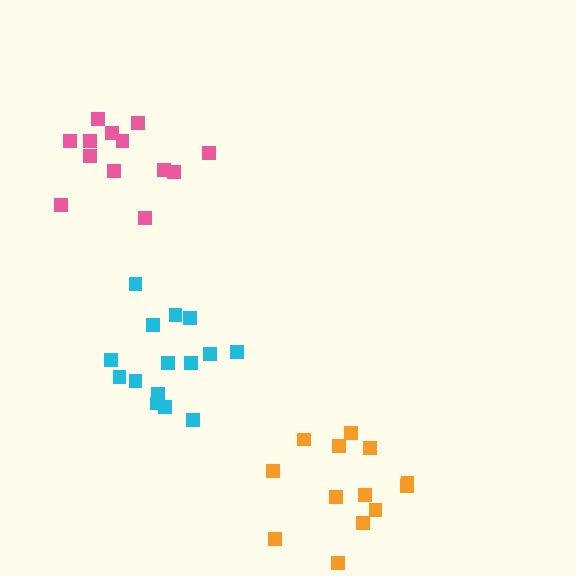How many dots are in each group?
Group 1: 13 dots, Group 2: 15 dots, Group 3: 13 dots (41 total).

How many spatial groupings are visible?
There are 3 spatial groupings.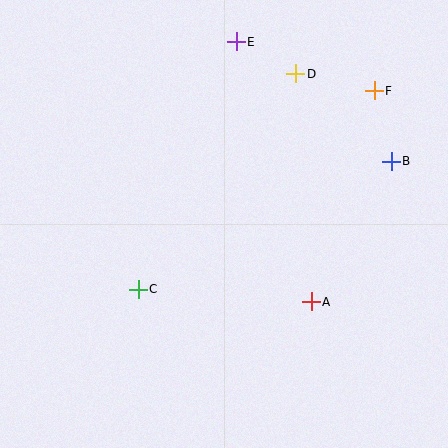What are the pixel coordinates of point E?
Point E is at (236, 42).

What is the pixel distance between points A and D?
The distance between A and D is 228 pixels.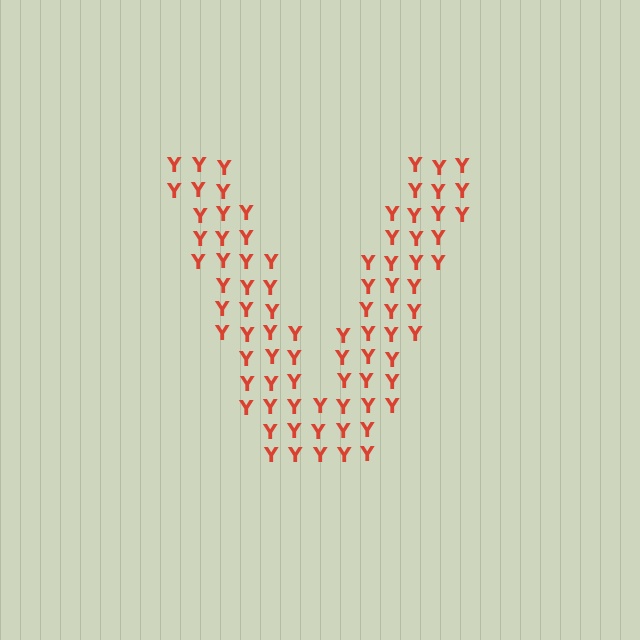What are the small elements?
The small elements are letter Y's.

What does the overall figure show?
The overall figure shows the letter V.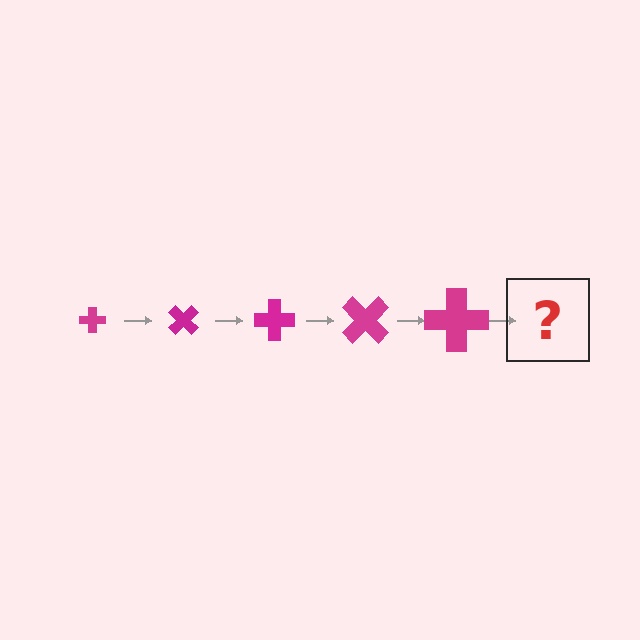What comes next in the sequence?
The next element should be a cross, larger than the previous one and rotated 225 degrees from the start.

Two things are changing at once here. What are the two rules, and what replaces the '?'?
The two rules are that the cross grows larger each step and it rotates 45 degrees each step. The '?' should be a cross, larger than the previous one and rotated 225 degrees from the start.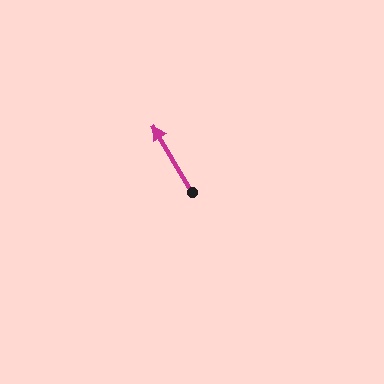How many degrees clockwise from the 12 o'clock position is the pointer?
Approximately 330 degrees.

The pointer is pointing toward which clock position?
Roughly 11 o'clock.